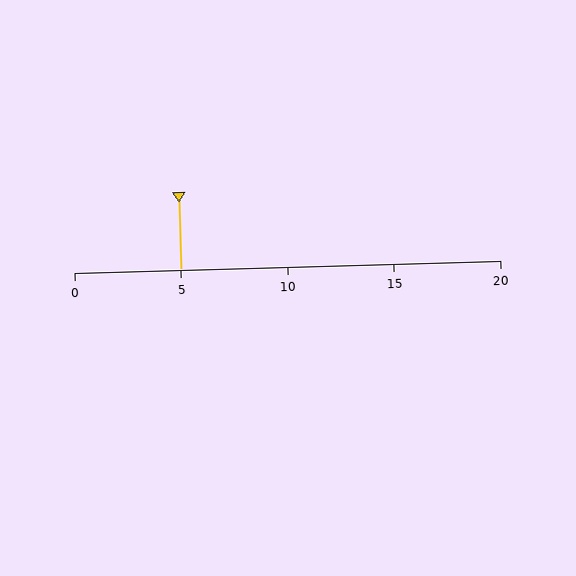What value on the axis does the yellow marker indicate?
The marker indicates approximately 5.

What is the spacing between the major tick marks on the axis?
The major ticks are spaced 5 apart.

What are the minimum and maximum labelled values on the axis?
The axis runs from 0 to 20.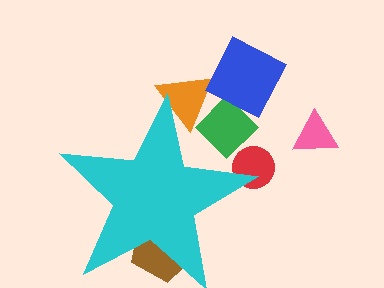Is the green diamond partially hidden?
Yes, the green diamond is partially hidden behind the cyan star.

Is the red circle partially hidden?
Yes, the red circle is partially hidden behind the cyan star.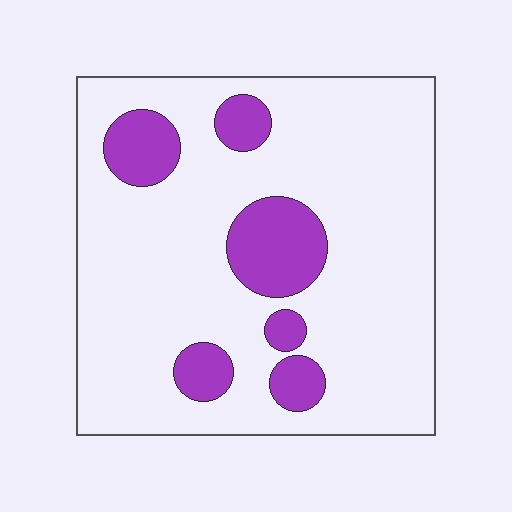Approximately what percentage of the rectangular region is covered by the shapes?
Approximately 15%.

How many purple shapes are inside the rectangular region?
6.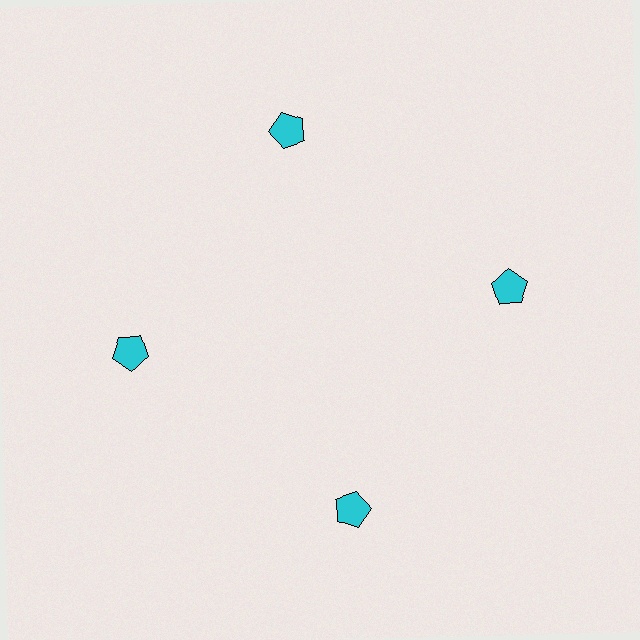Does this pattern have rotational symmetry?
Yes, this pattern has 4-fold rotational symmetry. It looks the same after rotating 90 degrees around the center.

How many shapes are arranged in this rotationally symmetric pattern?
There are 4 shapes, arranged in 4 groups of 1.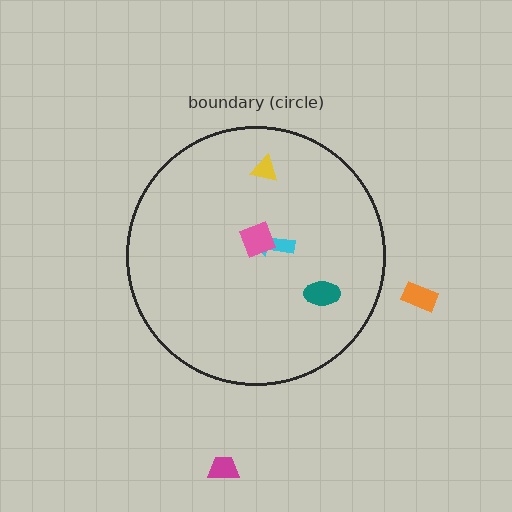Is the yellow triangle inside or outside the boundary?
Inside.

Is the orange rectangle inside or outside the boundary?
Outside.